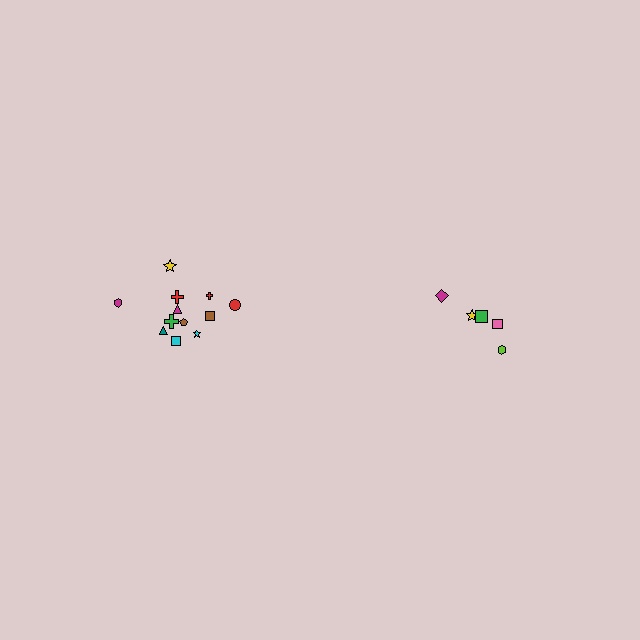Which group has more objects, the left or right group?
The left group.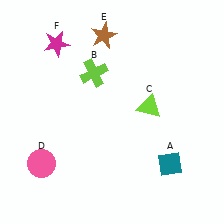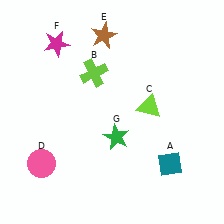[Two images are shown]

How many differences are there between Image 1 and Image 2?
There is 1 difference between the two images.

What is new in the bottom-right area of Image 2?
A green star (G) was added in the bottom-right area of Image 2.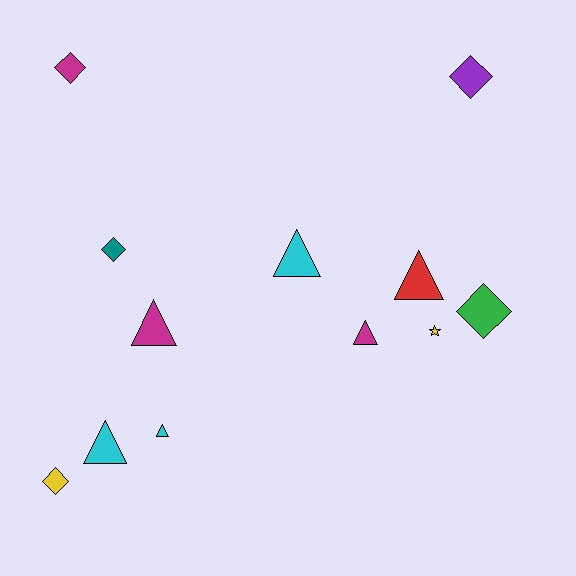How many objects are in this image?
There are 12 objects.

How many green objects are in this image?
There is 1 green object.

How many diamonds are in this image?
There are 5 diamonds.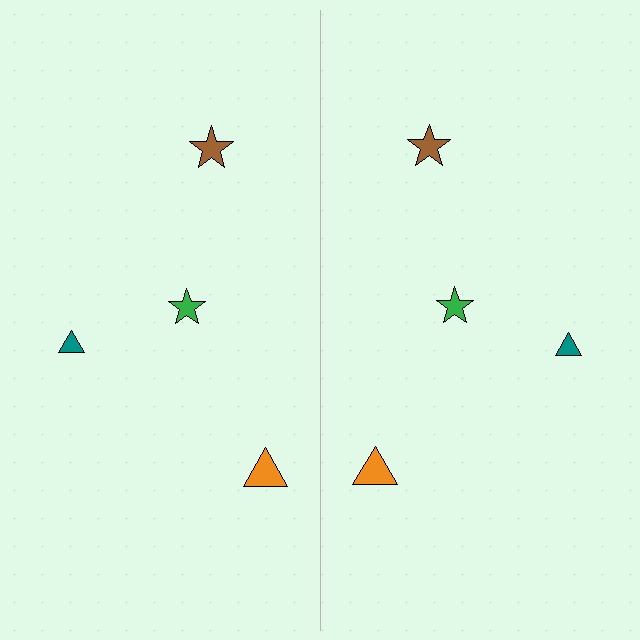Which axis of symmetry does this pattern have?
The pattern has a vertical axis of symmetry running through the center of the image.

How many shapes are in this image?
There are 8 shapes in this image.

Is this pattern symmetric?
Yes, this pattern has bilateral (reflection) symmetry.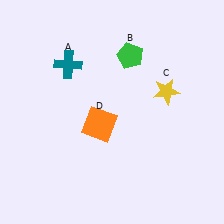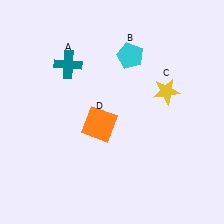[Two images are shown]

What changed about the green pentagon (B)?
In Image 1, B is green. In Image 2, it changed to cyan.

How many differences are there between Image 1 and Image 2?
There is 1 difference between the two images.